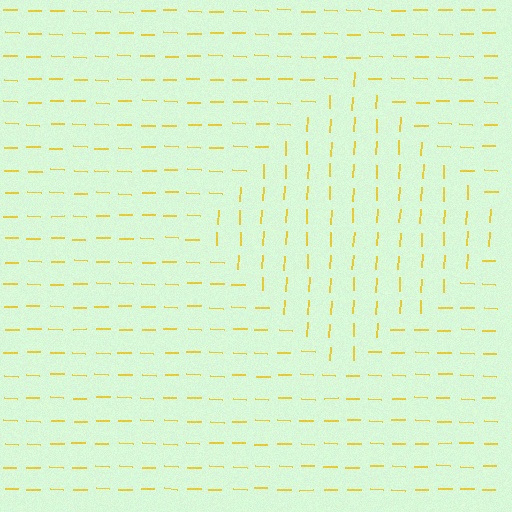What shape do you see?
I see a diamond.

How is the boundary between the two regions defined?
The boundary is defined purely by a change in line orientation (approximately 89 degrees difference). All lines are the same color and thickness.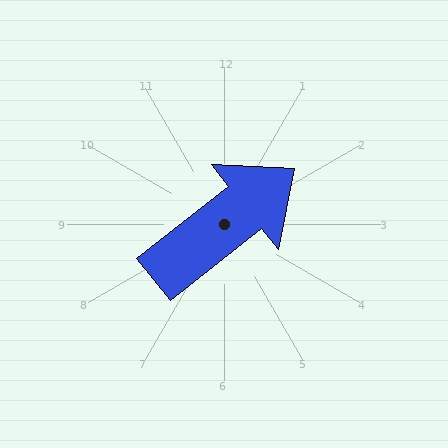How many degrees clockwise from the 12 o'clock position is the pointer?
Approximately 52 degrees.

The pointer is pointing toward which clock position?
Roughly 2 o'clock.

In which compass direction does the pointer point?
Northeast.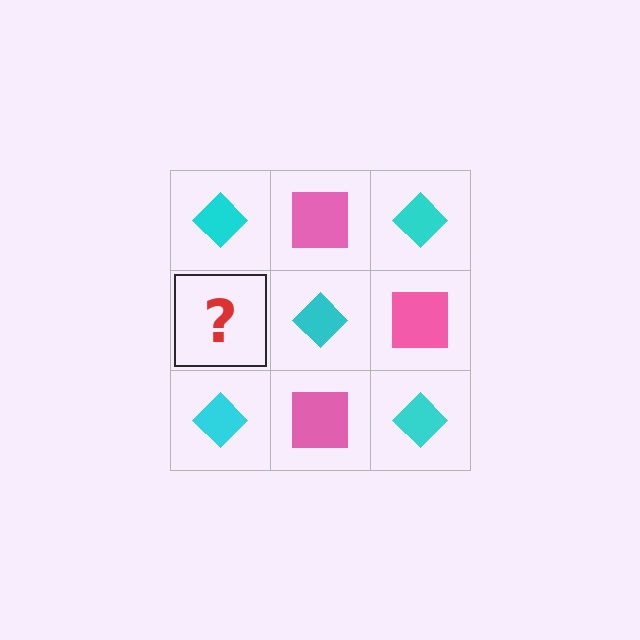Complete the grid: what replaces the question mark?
The question mark should be replaced with a pink square.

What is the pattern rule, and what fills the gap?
The rule is that it alternates cyan diamond and pink square in a checkerboard pattern. The gap should be filled with a pink square.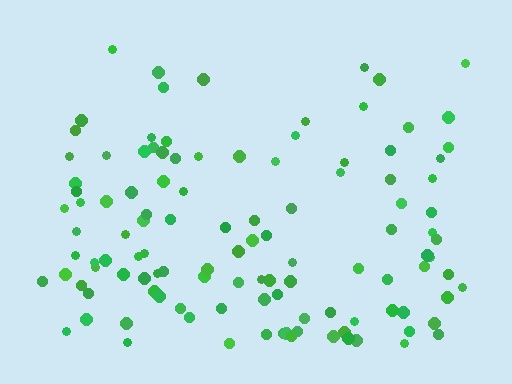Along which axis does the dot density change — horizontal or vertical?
Vertical.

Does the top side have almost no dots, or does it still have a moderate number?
Still a moderate number, just noticeably fewer than the bottom.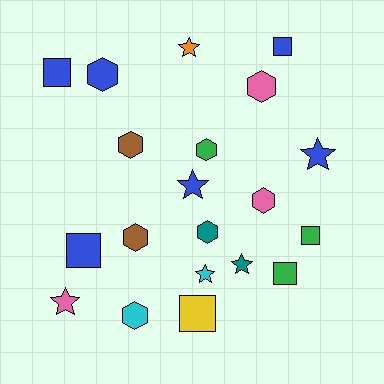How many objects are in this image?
There are 20 objects.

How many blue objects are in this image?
There are 6 blue objects.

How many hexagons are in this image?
There are 8 hexagons.